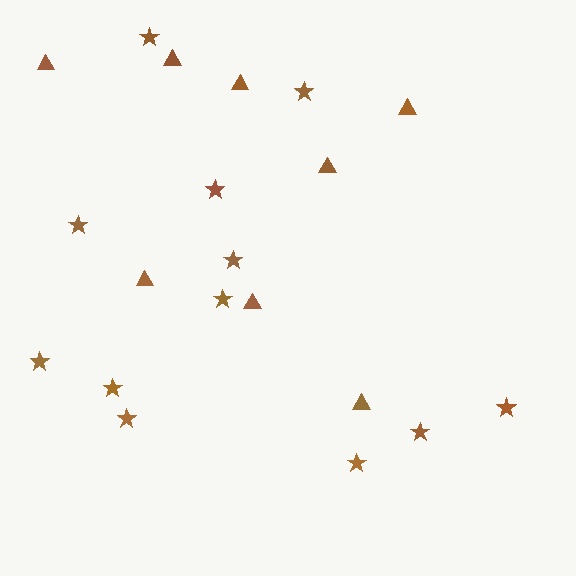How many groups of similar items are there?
There are 2 groups: one group of stars (12) and one group of triangles (8).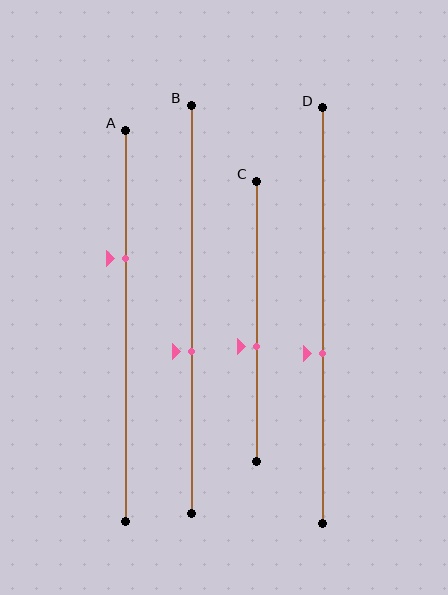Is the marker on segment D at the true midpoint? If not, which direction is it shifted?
No, the marker on segment D is shifted downward by about 9% of the segment length.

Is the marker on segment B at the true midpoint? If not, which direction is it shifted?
No, the marker on segment B is shifted downward by about 10% of the segment length.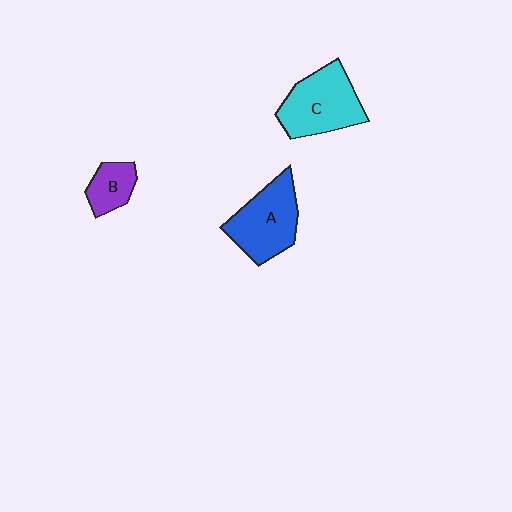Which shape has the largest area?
Shape C (cyan).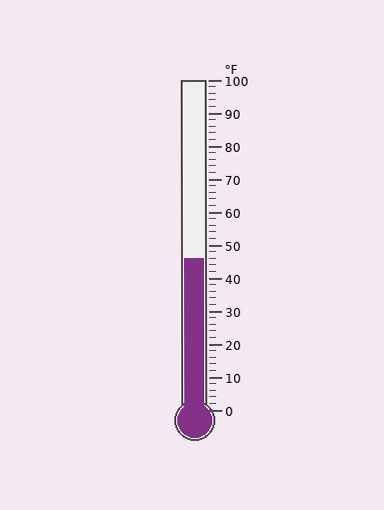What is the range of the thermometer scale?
The thermometer scale ranges from 0°F to 100°F.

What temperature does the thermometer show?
The thermometer shows approximately 46°F.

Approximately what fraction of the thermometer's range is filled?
The thermometer is filled to approximately 45% of its range.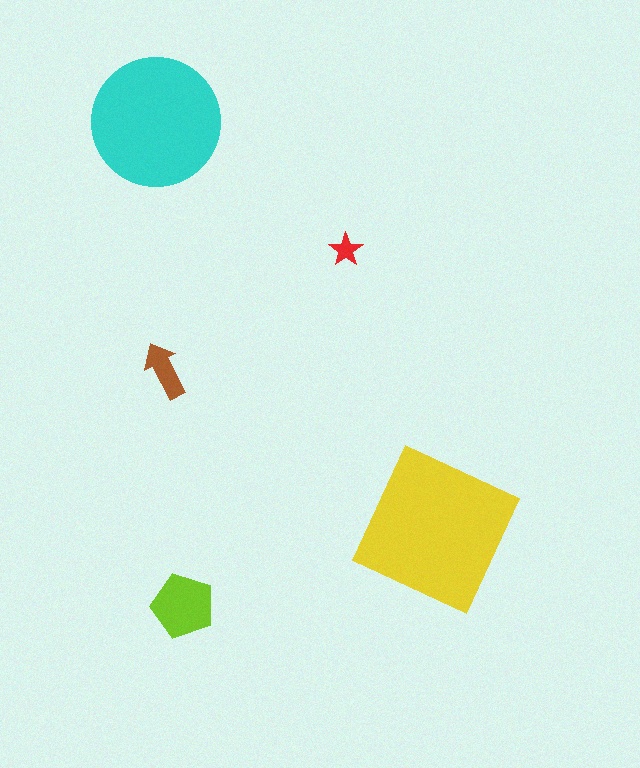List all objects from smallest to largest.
The red star, the brown arrow, the lime pentagon, the cyan circle, the yellow square.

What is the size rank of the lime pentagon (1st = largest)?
3rd.